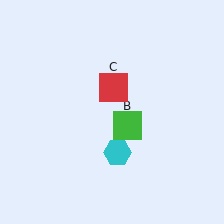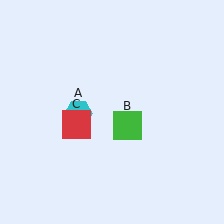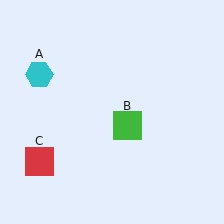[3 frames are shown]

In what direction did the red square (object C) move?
The red square (object C) moved down and to the left.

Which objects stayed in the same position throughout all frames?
Green square (object B) remained stationary.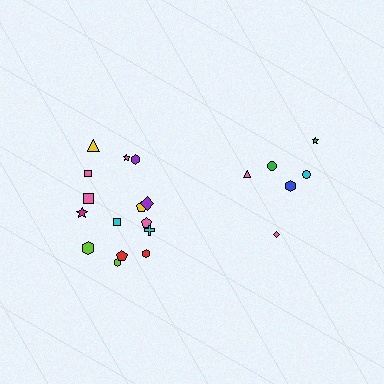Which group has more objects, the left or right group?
The left group.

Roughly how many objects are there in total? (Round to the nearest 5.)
Roughly 20 objects in total.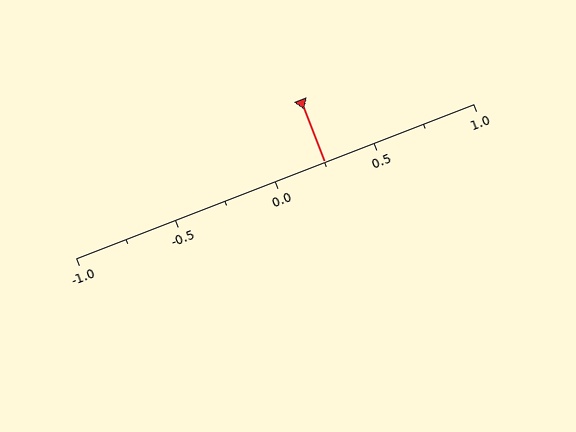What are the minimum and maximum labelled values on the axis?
The axis runs from -1.0 to 1.0.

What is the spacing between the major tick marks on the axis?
The major ticks are spaced 0.5 apart.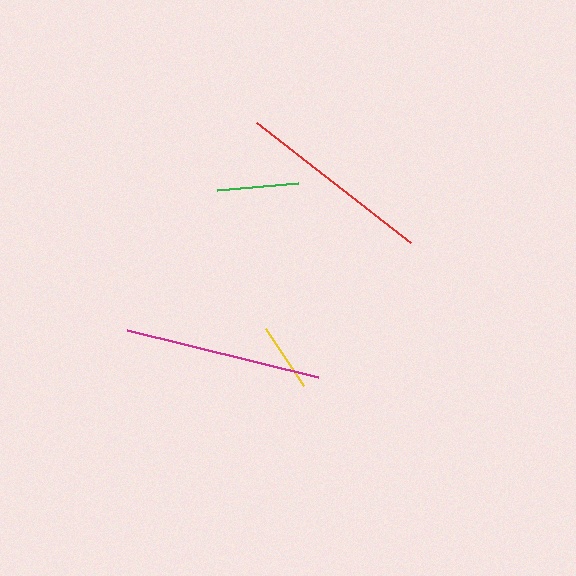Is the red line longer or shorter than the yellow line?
The red line is longer than the yellow line.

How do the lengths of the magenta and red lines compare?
The magenta and red lines are approximately the same length.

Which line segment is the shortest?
The yellow line is the shortest at approximately 69 pixels.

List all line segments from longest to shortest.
From longest to shortest: magenta, red, green, yellow.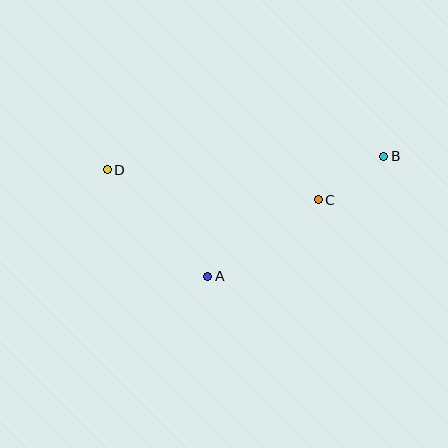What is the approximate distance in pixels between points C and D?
The distance between C and D is approximately 213 pixels.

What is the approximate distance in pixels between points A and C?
The distance between A and C is approximately 134 pixels.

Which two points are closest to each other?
Points B and C are closest to each other.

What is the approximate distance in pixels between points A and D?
The distance between A and D is approximately 147 pixels.